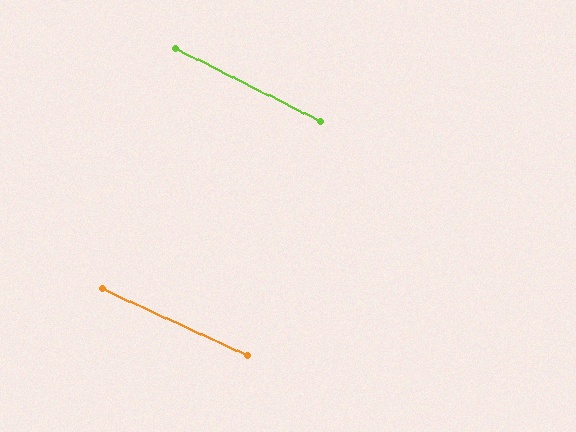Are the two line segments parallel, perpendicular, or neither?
Parallel — their directions differ by only 1.9°.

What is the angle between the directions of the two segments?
Approximately 2 degrees.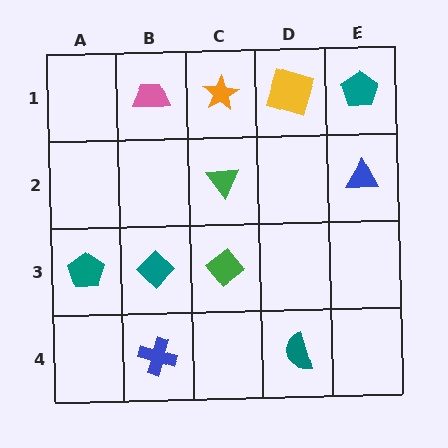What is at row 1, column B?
A pink trapezoid.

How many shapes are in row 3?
3 shapes.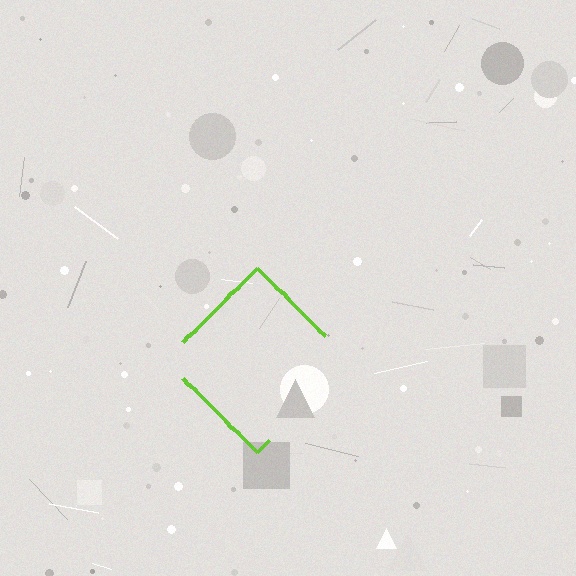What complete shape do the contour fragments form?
The contour fragments form a diamond.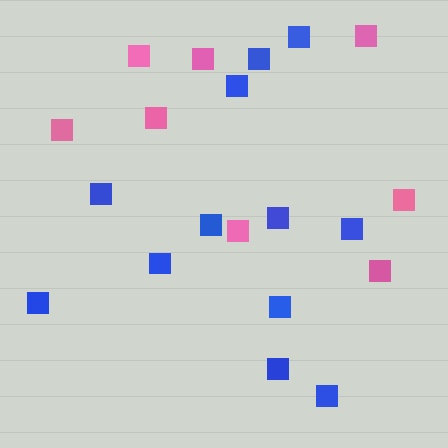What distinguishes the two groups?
There are 2 groups: one group of pink squares (8) and one group of blue squares (12).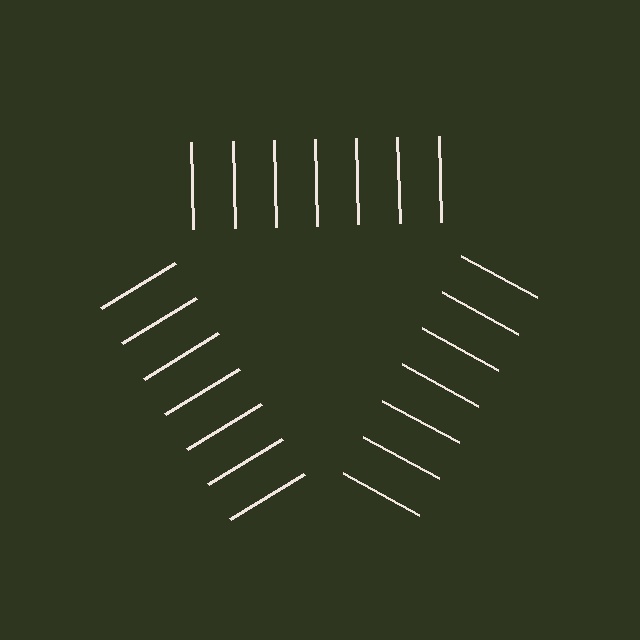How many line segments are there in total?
21 — 7 along each of the 3 edges.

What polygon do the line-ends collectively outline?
An illusory triangle — the line segments terminate on its edges but no continuous stroke is drawn.